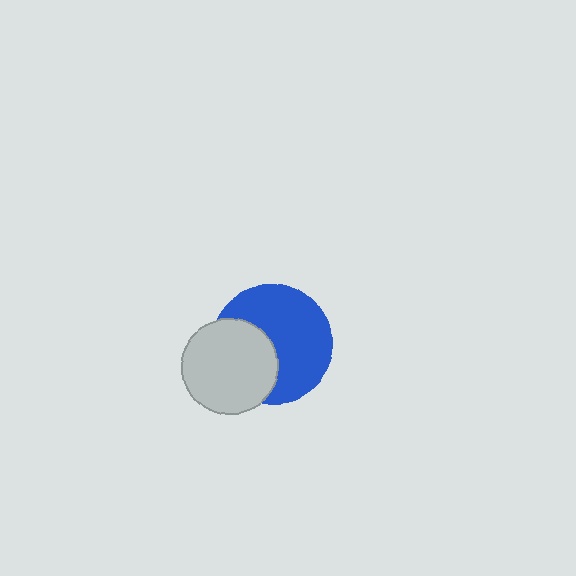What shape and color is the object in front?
The object in front is a light gray circle.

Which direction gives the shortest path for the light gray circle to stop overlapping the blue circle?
Moving left gives the shortest separation.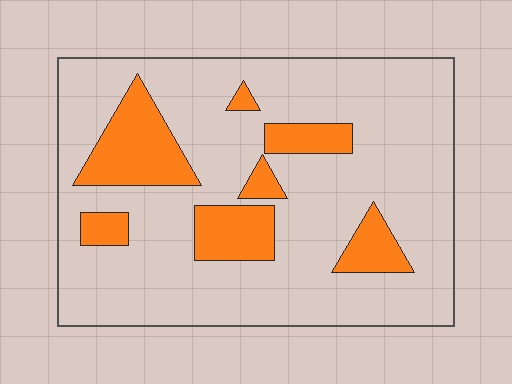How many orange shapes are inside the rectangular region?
7.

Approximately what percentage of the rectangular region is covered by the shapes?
Approximately 20%.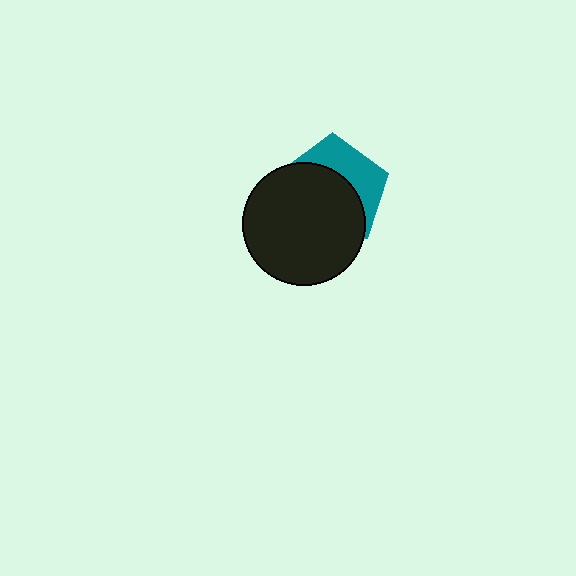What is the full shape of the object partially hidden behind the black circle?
The partially hidden object is a teal pentagon.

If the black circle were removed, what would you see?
You would see the complete teal pentagon.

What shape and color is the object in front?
The object in front is a black circle.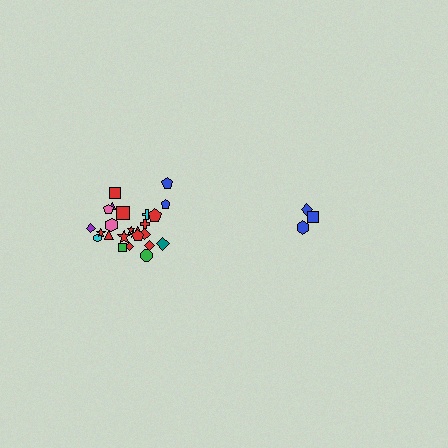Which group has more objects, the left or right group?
The left group.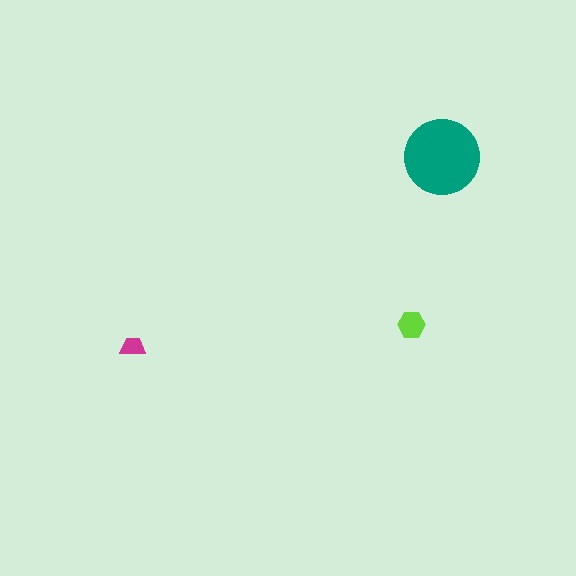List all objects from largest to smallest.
The teal circle, the lime hexagon, the magenta trapezoid.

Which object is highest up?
The teal circle is topmost.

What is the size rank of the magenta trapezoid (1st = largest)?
3rd.